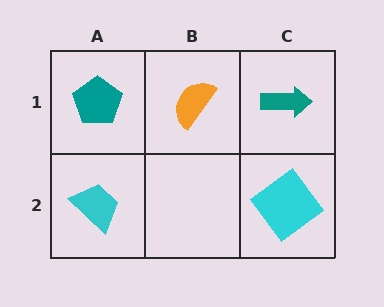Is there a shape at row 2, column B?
No, that cell is empty.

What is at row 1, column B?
An orange semicircle.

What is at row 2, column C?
A cyan diamond.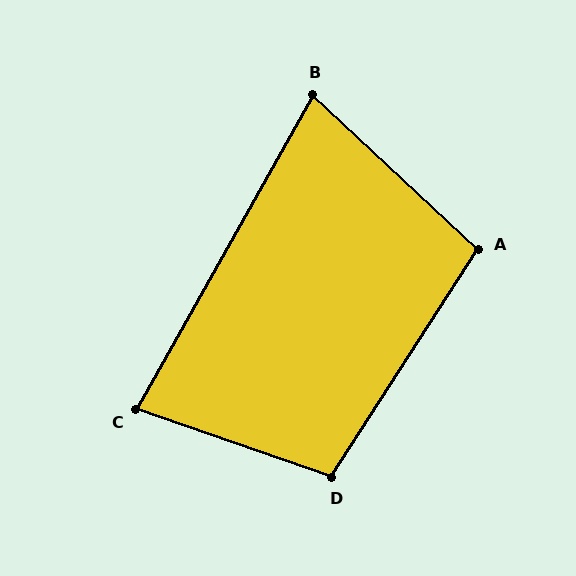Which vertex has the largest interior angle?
D, at approximately 104 degrees.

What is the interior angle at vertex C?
Approximately 80 degrees (acute).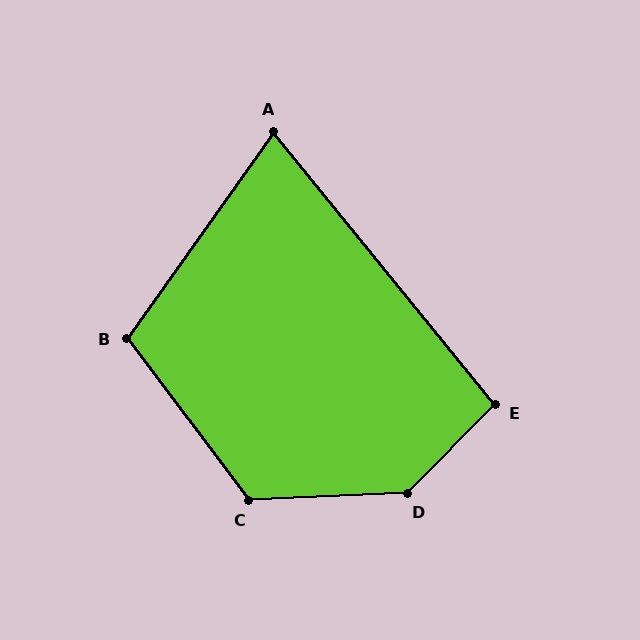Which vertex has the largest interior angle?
D, at approximately 137 degrees.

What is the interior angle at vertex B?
Approximately 108 degrees (obtuse).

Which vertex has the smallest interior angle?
A, at approximately 74 degrees.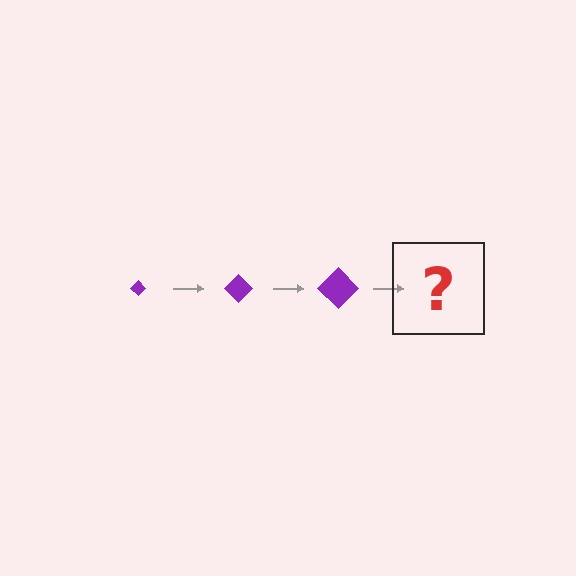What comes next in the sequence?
The next element should be a purple diamond, larger than the previous one.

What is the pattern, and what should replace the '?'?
The pattern is that the diamond gets progressively larger each step. The '?' should be a purple diamond, larger than the previous one.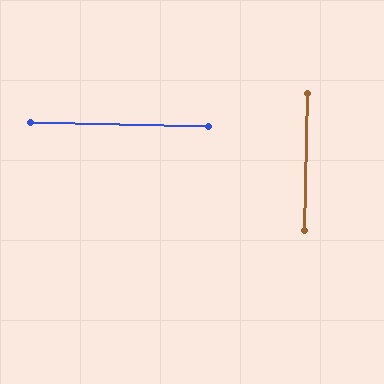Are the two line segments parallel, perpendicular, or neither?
Perpendicular — they meet at approximately 90°.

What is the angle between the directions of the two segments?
Approximately 90 degrees.